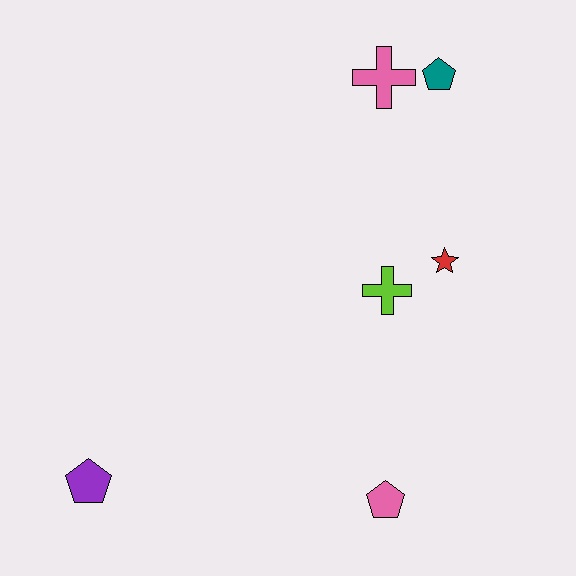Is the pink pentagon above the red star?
No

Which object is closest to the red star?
The lime cross is closest to the red star.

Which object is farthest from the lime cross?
The purple pentagon is farthest from the lime cross.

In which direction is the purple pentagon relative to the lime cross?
The purple pentagon is to the left of the lime cross.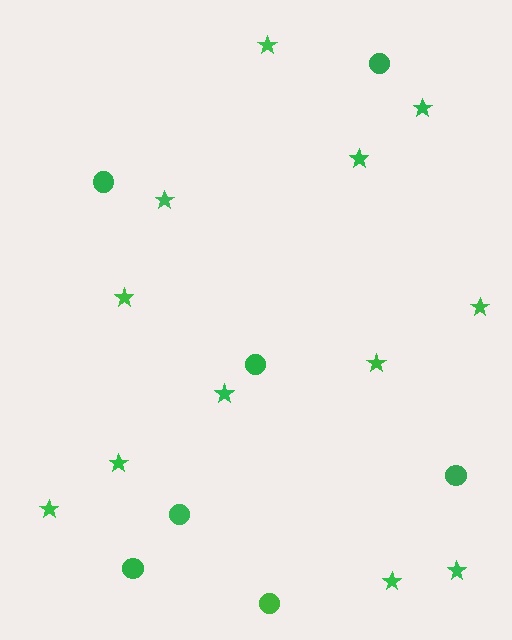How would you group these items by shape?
There are 2 groups: one group of circles (7) and one group of stars (12).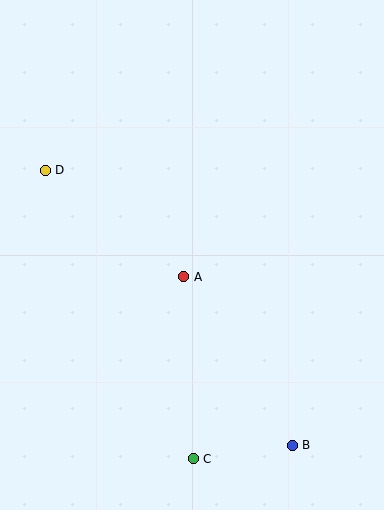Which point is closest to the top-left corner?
Point D is closest to the top-left corner.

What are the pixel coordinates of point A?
Point A is at (184, 277).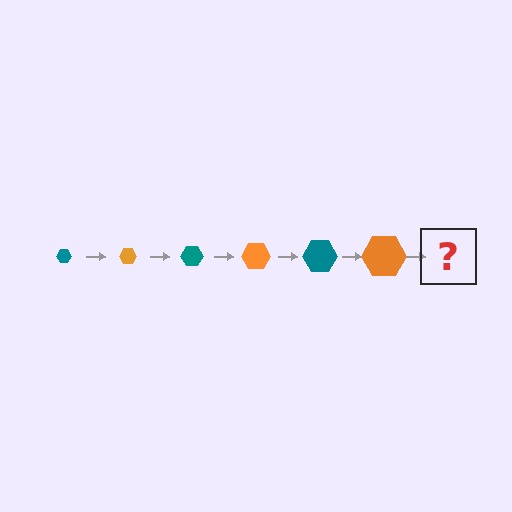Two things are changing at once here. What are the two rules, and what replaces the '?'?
The two rules are that the hexagon grows larger each step and the color cycles through teal and orange. The '?' should be a teal hexagon, larger than the previous one.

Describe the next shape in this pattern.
It should be a teal hexagon, larger than the previous one.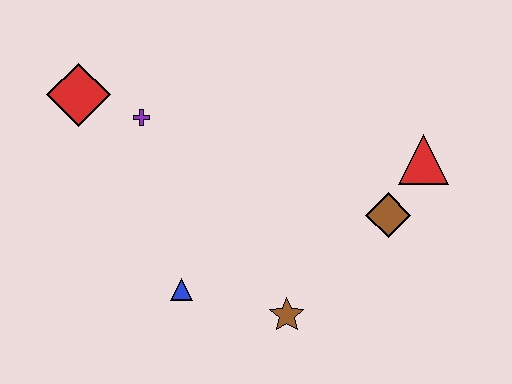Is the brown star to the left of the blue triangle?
No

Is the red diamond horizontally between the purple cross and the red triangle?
No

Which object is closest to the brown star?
The blue triangle is closest to the brown star.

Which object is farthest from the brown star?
The red diamond is farthest from the brown star.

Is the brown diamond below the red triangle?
Yes